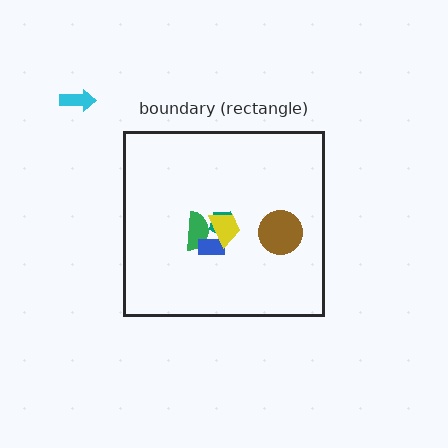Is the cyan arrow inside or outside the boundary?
Outside.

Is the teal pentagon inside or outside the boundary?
Inside.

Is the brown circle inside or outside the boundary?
Inside.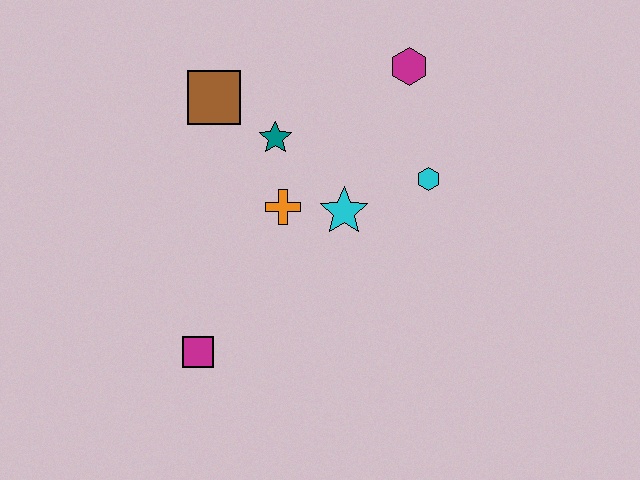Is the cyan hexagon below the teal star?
Yes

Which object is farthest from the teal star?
The magenta square is farthest from the teal star.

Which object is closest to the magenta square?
The orange cross is closest to the magenta square.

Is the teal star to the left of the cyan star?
Yes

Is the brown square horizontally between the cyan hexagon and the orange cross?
No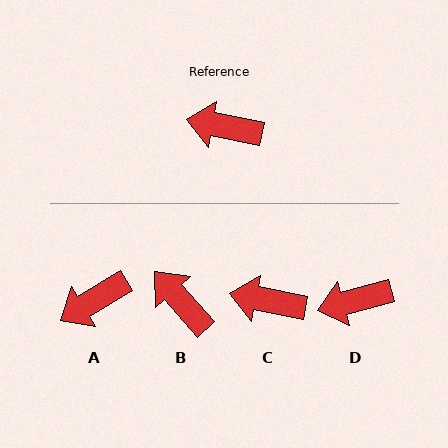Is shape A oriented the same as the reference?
No, it is off by about 42 degrees.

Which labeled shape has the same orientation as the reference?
C.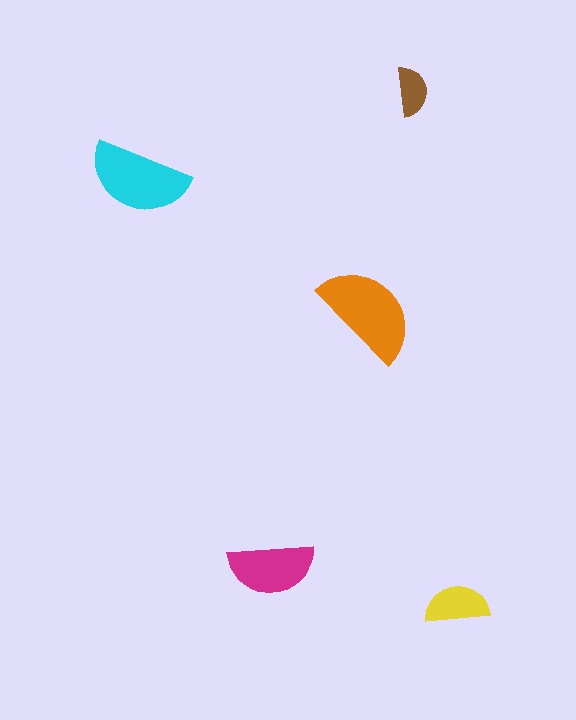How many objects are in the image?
There are 5 objects in the image.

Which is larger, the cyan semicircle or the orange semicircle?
The orange one.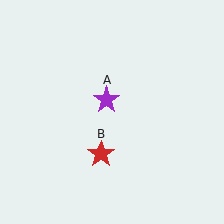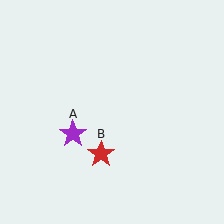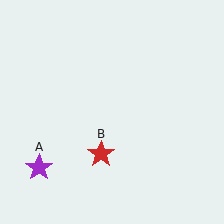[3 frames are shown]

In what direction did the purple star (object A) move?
The purple star (object A) moved down and to the left.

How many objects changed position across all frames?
1 object changed position: purple star (object A).